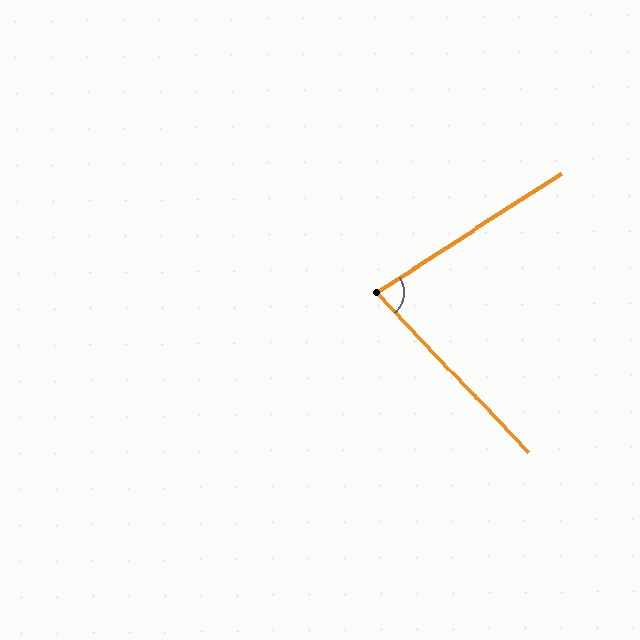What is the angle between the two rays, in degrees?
Approximately 79 degrees.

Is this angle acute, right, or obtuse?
It is acute.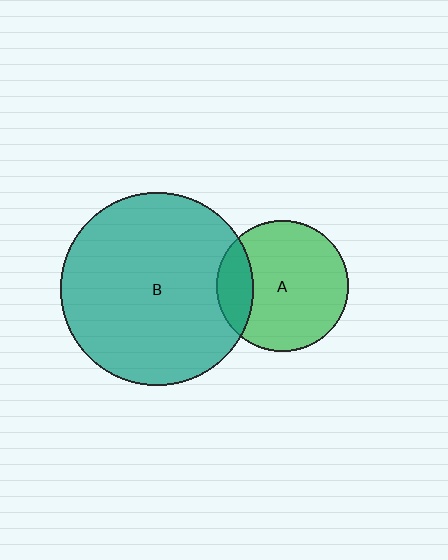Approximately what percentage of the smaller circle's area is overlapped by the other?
Approximately 20%.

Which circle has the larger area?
Circle B (teal).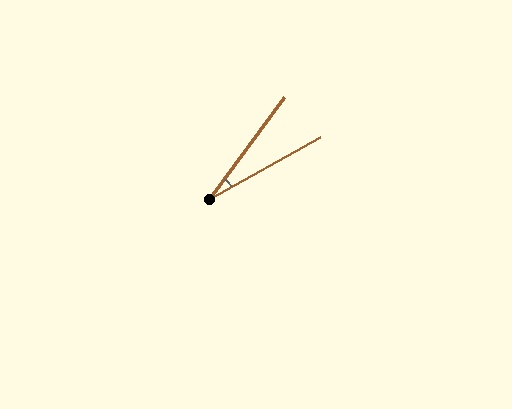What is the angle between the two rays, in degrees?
Approximately 24 degrees.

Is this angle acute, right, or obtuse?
It is acute.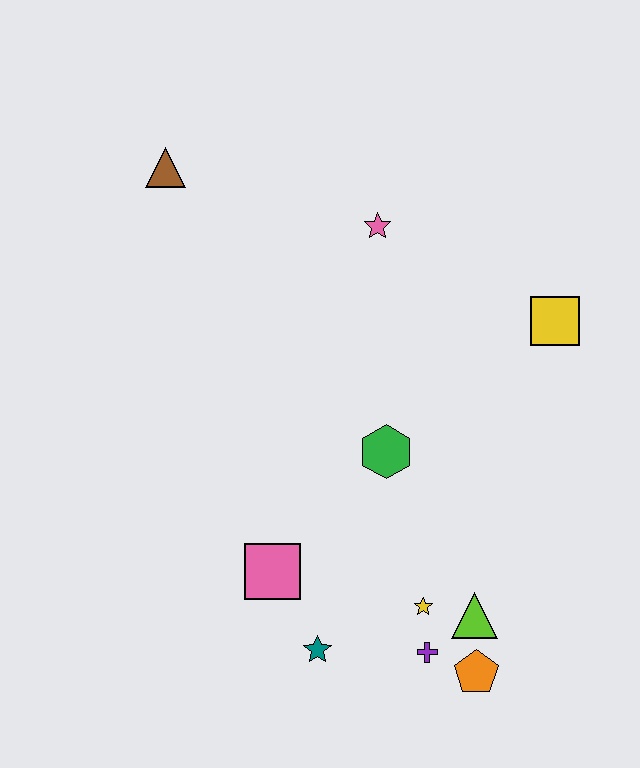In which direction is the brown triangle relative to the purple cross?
The brown triangle is above the purple cross.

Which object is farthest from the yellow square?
The brown triangle is farthest from the yellow square.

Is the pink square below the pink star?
Yes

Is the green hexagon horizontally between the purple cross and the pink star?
Yes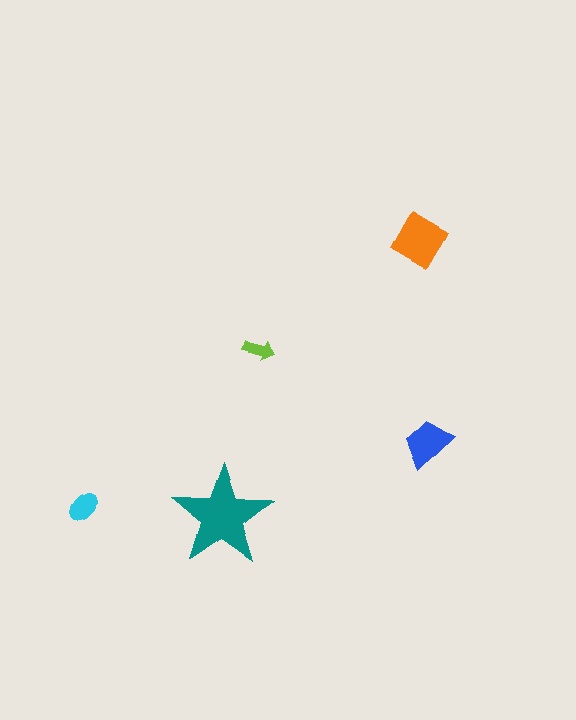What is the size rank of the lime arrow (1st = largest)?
5th.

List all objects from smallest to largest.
The lime arrow, the cyan ellipse, the blue trapezoid, the orange diamond, the teal star.